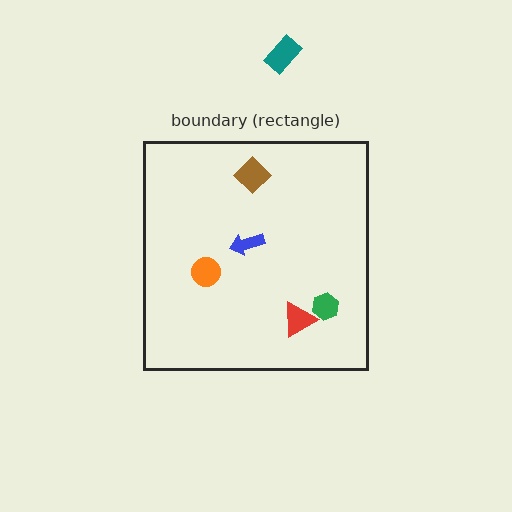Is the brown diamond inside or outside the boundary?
Inside.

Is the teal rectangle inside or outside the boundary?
Outside.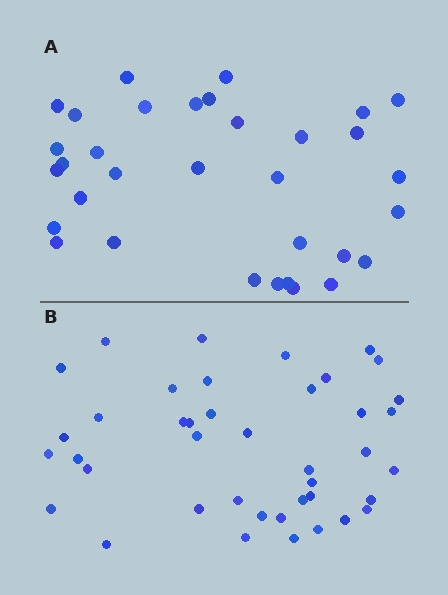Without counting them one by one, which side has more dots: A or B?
Region B (the bottom region) has more dots.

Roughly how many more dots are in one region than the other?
Region B has roughly 8 or so more dots than region A.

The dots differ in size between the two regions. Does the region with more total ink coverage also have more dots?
No. Region A has more total ink coverage because its dots are larger, but region B actually contains more individual dots. Total area can be misleading — the number of items is what matters here.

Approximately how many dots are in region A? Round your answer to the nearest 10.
About 30 dots. (The exact count is 33, which rounds to 30.)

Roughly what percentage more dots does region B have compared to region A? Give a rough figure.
About 25% more.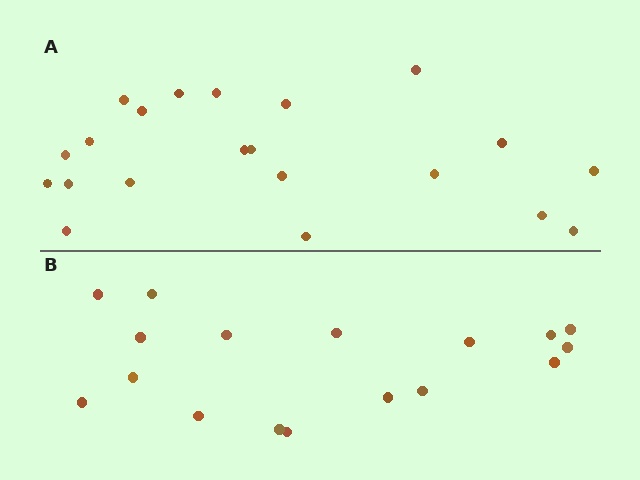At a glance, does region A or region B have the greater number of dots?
Region A (the top region) has more dots.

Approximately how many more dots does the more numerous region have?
Region A has about 4 more dots than region B.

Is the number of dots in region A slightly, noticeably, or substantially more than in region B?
Region A has only slightly more — the two regions are fairly close. The ratio is roughly 1.2 to 1.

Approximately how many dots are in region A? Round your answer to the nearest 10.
About 20 dots. (The exact count is 21, which rounds to 20.)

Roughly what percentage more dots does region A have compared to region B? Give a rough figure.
About 25% more.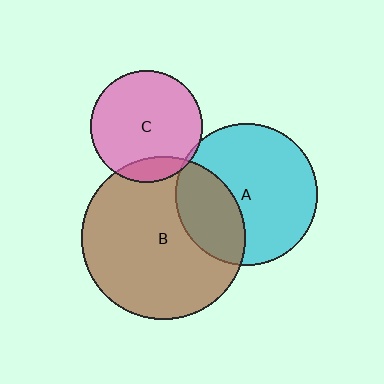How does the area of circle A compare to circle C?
Approximately 1.6 times.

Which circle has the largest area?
Circle B (brown).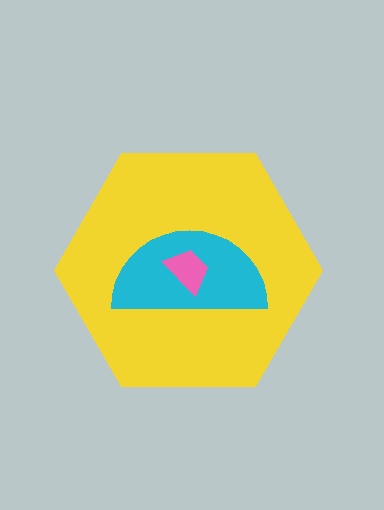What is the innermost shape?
The pink trapezoid.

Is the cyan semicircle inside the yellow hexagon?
Yes.